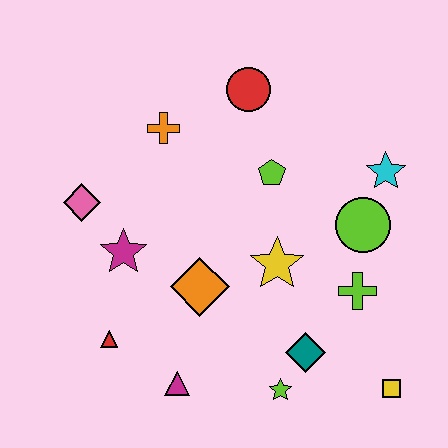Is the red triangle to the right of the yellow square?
No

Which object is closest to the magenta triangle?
The red triangle is closest to the magenta triangle.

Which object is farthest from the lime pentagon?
The yellow square is farthest from the lime pentagon.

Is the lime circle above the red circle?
No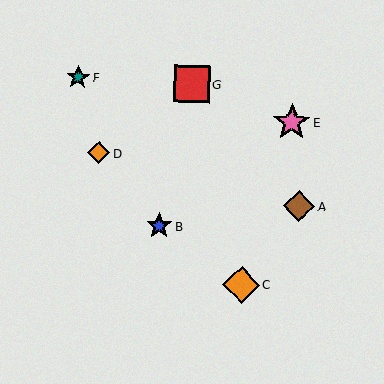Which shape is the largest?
The pink star (labeled E) is the largest.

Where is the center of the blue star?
The center of the blue star is at (159, 226).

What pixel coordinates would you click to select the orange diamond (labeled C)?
Click at (241, 285) to select the orange diamond C.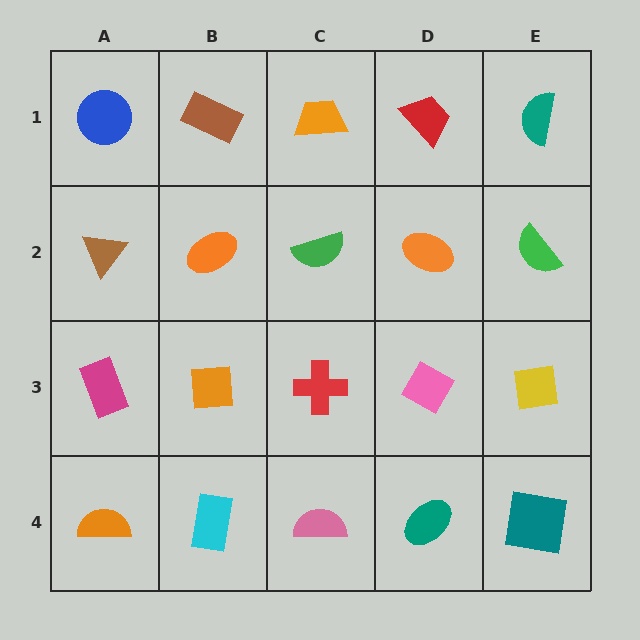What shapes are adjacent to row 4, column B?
An orange square (row 3, column B), an orange semicircle (row 4, column A), a pink semicircle (row 4, column C).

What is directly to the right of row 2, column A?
An orange ellipse.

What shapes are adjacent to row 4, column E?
A yellow square (row 3, column E), a teal ellipse (row 4, column D).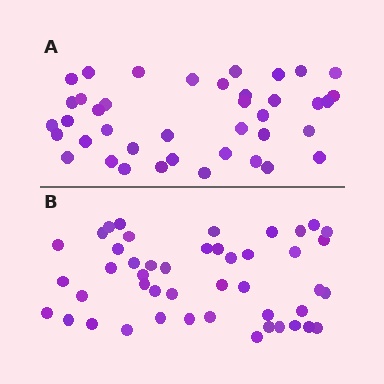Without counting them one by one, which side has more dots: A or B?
Region B (the bottom region) has more dots.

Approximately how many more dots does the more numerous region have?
Region B has about 6 more dots than region A.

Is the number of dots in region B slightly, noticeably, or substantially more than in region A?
Region B has only slightly more — the two regions are fairly close. The ratio is roughly 1.1 to 1.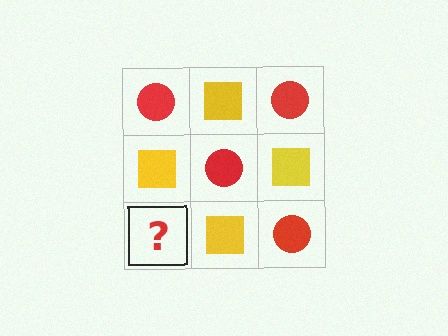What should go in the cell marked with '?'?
The missing cell should contain a red circle.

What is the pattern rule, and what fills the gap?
The rule is that it alternates red circle and yellow square in a checkerboard pattern. The gap should be filled with a red circle.